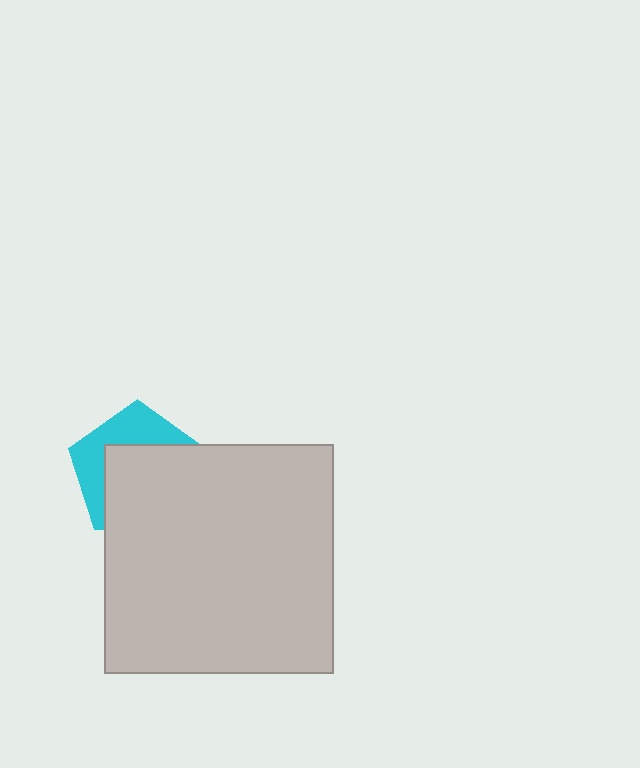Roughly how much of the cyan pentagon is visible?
A small part of it is visible (roughly 38%).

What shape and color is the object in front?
The object in front is a light gray rectangle.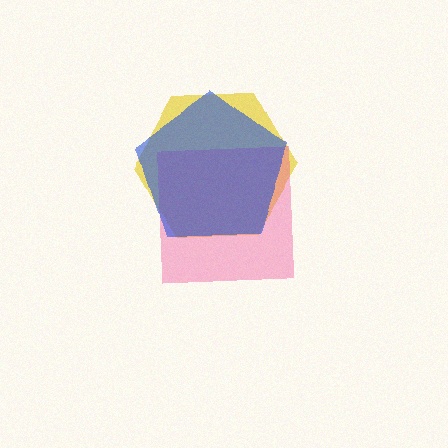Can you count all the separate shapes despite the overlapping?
Yes, there are 3 separate shapes.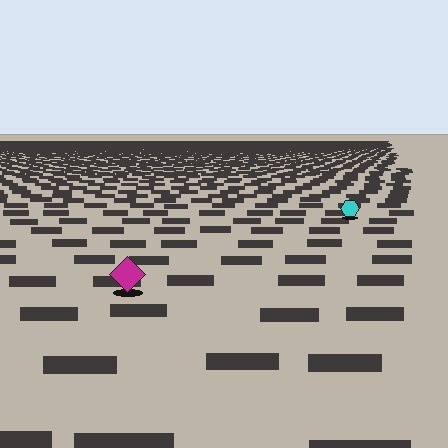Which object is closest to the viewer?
The magenta diamond is closest. The texture marks near it are larger and more spread out.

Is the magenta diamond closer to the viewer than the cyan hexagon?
Yes. The magenta diamond is closer — you can tell from the texture gradient: the ground texture is coarser near it.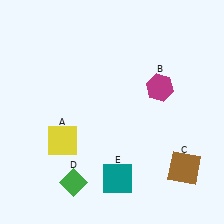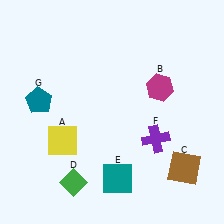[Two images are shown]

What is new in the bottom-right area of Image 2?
A purple cross (F) was added in the bottom-right area of Image 2.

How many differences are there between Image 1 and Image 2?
There are 2 differences between the two images.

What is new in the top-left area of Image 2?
A teal pentagon (G) was added in the top-left area of Image 2.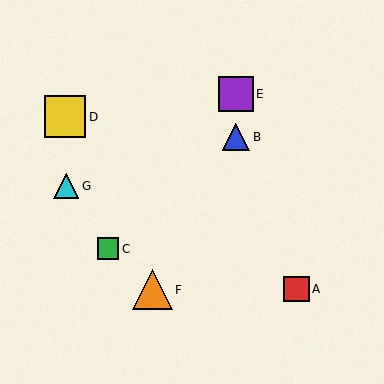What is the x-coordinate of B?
Object B is at x≈236.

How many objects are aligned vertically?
2 objects (B, E) are aligned vertically.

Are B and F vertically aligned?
No, B is at x≈236 and F is at x≈152.